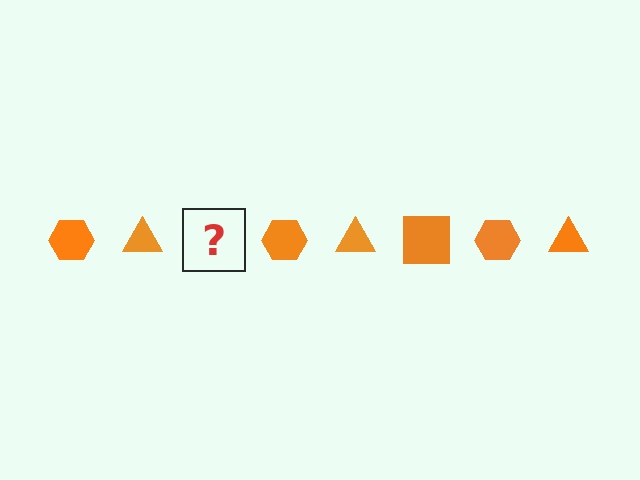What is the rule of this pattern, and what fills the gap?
The rule is that the pattern cycles through hexagon, triangle, square shapes in orange. The gap should be filled with an orange square.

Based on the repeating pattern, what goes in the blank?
The blank should be an orange square.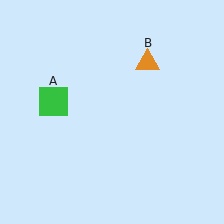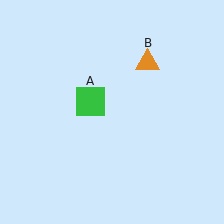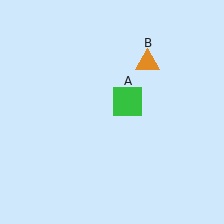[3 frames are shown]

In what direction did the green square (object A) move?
The green square (object A) moved right.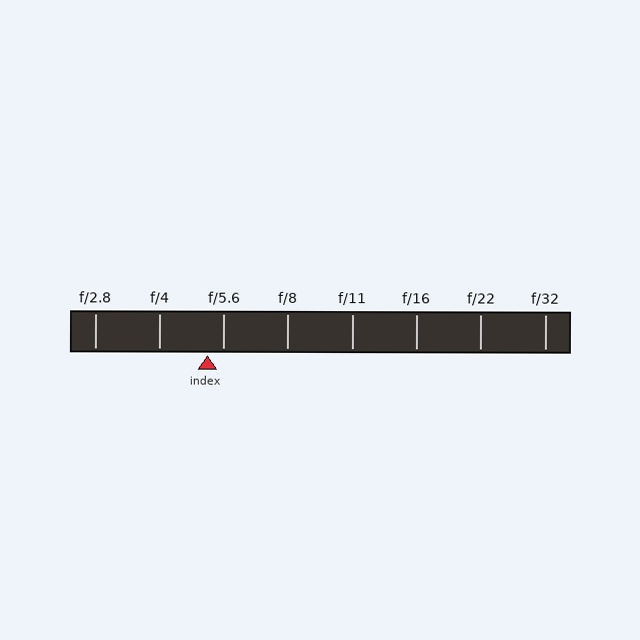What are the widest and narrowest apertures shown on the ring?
The widest aperture shown is f/2.8 and the narrowest is f/32.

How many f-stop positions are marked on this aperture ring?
There are 8 f-stop positions marked.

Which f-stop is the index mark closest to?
The index mark is closest to f/5.6.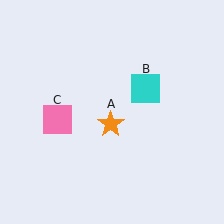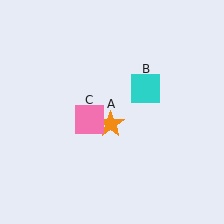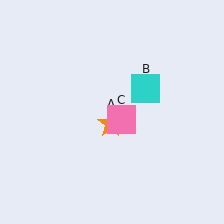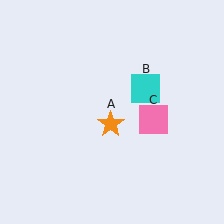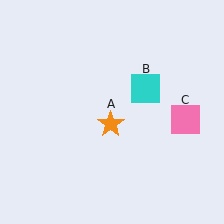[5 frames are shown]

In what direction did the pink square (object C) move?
The pink square (object C) moved right.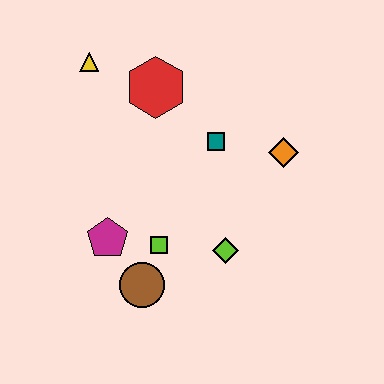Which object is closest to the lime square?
The brown circle is closest to the lime square.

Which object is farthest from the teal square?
The brown circle is farthest from the teal square.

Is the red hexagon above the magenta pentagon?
Yes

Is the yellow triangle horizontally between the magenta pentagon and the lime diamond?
No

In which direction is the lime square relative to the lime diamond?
The lime square is to the left of the lime diamond.